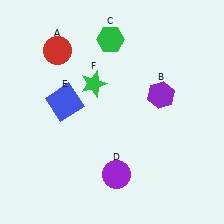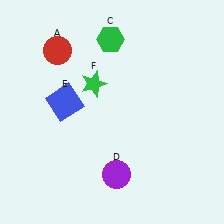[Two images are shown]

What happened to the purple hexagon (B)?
The purple hexagon (B) was removed in Image 2. It was in the top-right area of Image 1.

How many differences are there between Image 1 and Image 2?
There is 1 difference between the two images.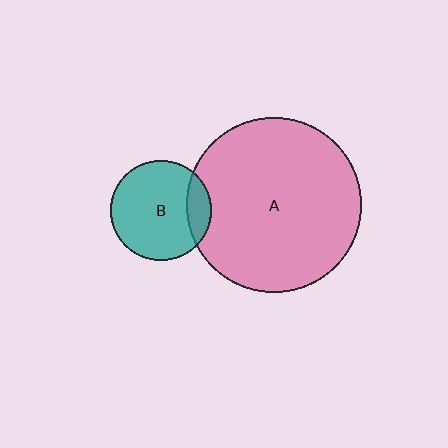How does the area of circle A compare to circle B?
Approximately 3.0 times.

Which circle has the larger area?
Circle A (pink).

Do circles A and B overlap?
Yes.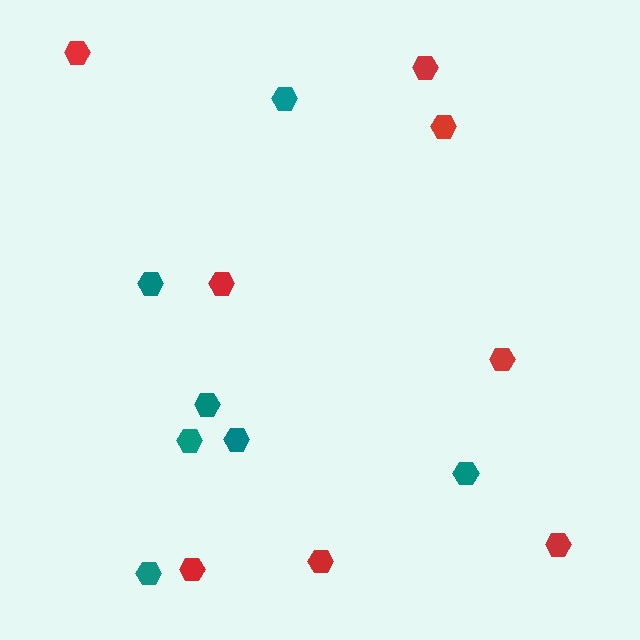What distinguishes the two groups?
There are 2 groups: one group of red hexagons (8) and one group of teal hexagons (7).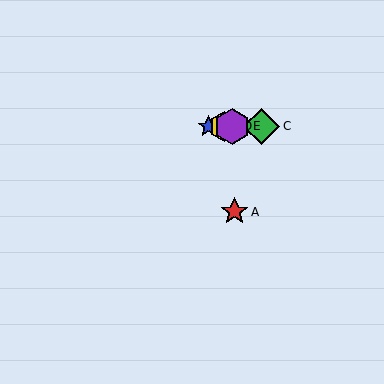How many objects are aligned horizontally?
4 objects (B, C, D, E) are aligned horizontally.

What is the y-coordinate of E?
Object E is at y≈126.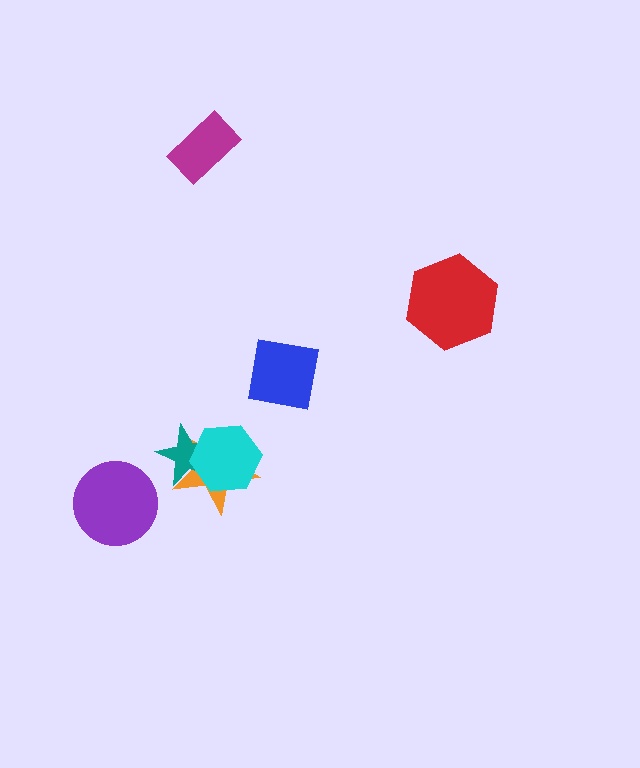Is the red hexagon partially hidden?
No, no other shape covers it.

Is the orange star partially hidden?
Yes, it is partially covered by another shape.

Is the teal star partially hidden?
Yes, it is partially covered by another shape.